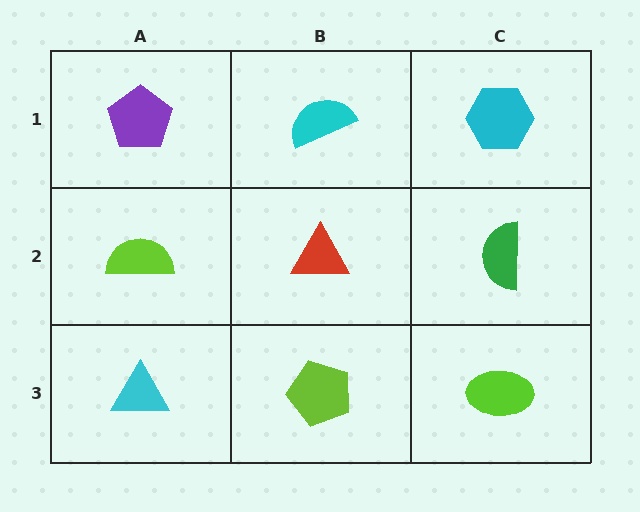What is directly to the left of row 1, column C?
A cyan semicircle.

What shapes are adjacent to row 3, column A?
A lime semicircle (row 2, column A), a lime pentagon (row 3, column B).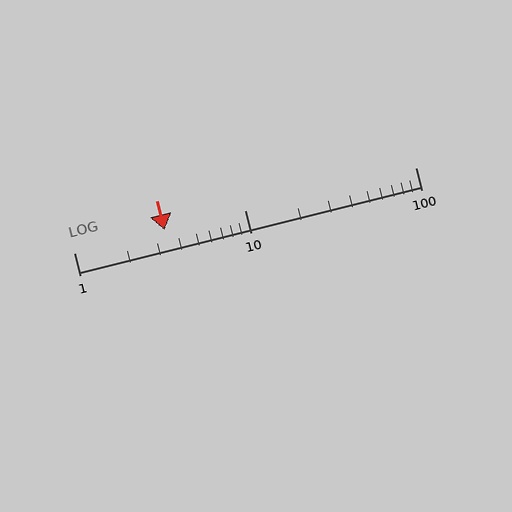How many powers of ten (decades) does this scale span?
The scale spans 2 decades, from 1 to 100.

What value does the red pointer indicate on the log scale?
The pointer indicates approximately 3.4.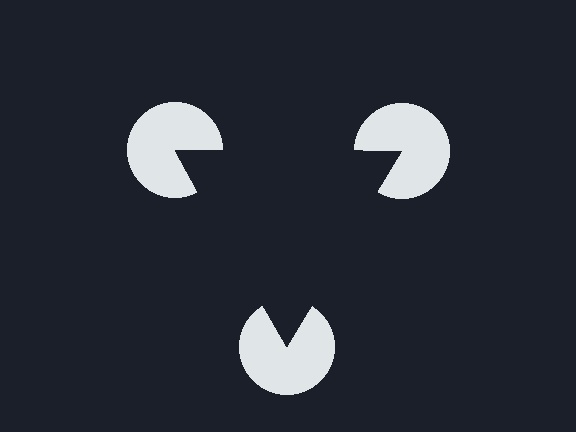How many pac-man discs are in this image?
There are 3 — one at each vertex of the illusory triangle.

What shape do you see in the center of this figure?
An illusory triangle — its edges are inferred from the aligned wedge cuts in the pac-man discs, not physically drawn.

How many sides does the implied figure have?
3 sides.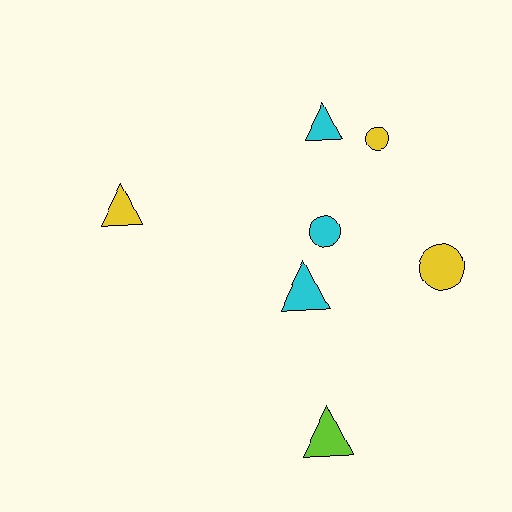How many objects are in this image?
There are 7 objects.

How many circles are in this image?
There are 3 circles.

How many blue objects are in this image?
There are no blue objects.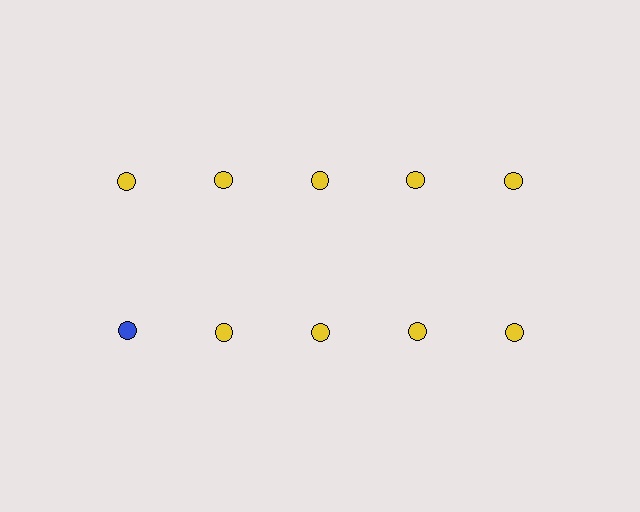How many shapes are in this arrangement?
There are 10 shapes arranged in a grid pattern.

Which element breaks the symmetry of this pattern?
The blue circle in the second row, leftmost column breaks the symmetry. All other shapes are yellow circles.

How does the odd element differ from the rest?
It has a different color: blue instead of yellow.